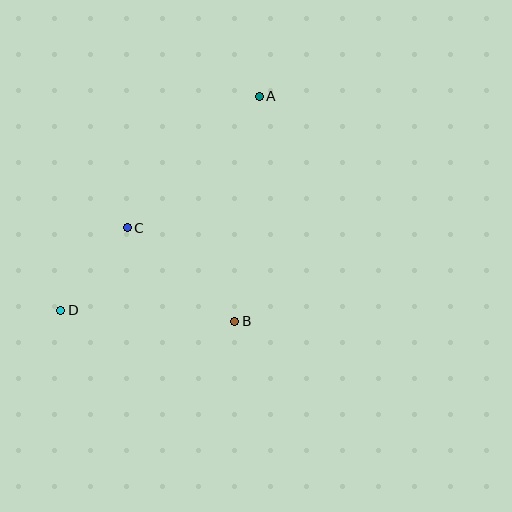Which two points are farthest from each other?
Points A and D are farthest from each other.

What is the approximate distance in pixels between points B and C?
The distance between B and C is approximately 142 pixels.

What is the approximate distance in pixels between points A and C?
The distance between A and C is approximately 186 pixels.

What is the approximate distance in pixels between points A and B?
The distance between A and B is approximately 226 pixels.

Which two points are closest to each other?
Points C and D are closest to each other.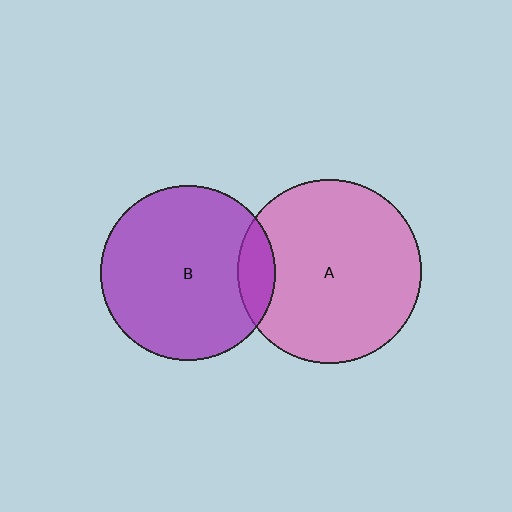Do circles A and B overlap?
Yes.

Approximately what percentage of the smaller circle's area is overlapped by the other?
Approximately 10%.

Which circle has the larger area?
Circle A (pink).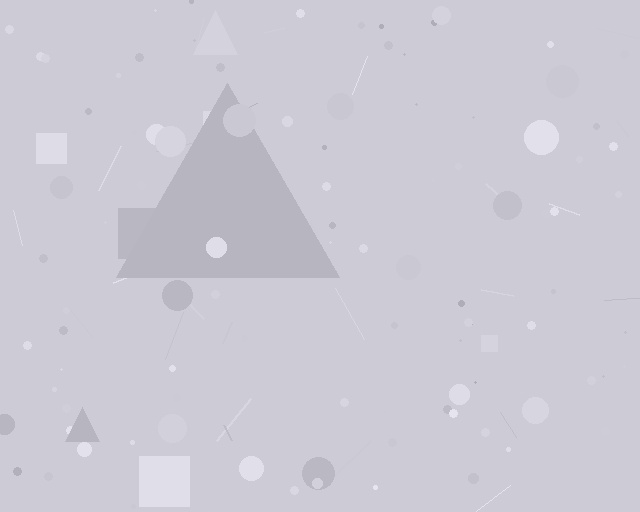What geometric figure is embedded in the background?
A triangle is embedded in the background.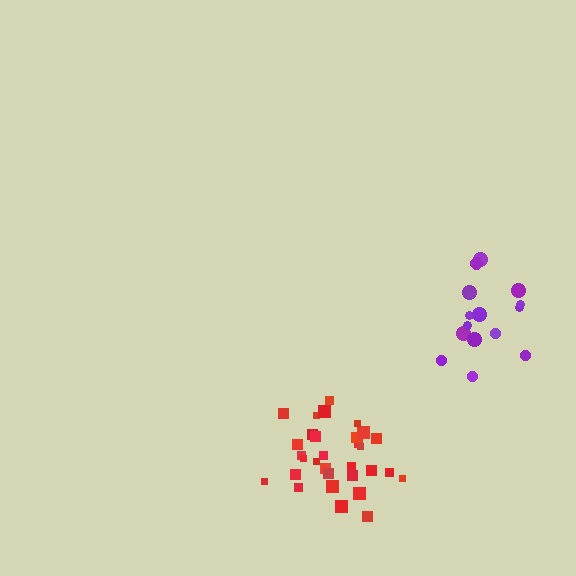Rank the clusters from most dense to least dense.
red, purple.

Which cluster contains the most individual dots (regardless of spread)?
Red (32).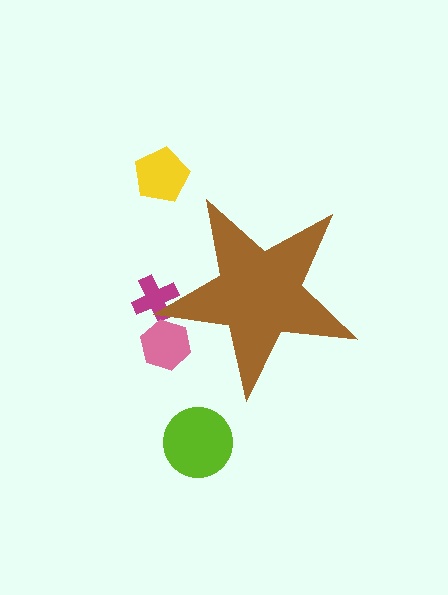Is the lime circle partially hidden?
No, the lime circle is fully visible.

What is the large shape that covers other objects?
A brown star.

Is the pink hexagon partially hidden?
Yes, the pink hexagon is partially hidden behind the brown star.